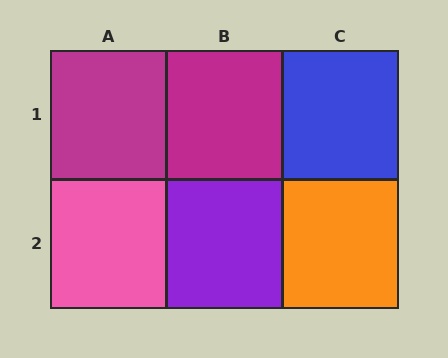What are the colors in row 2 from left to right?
Pink, purple, orange.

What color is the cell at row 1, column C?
Blue.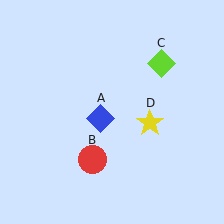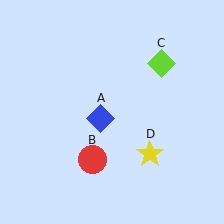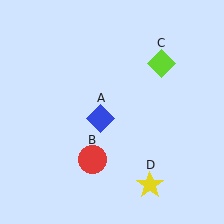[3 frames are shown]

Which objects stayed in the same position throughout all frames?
Blue diamond (object A) and red circle (object B) and lime diamond (object C) remained stationary.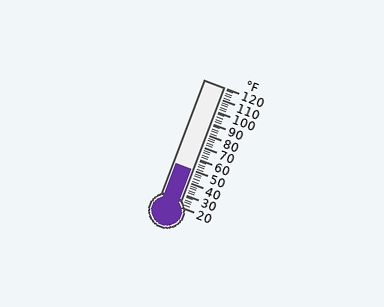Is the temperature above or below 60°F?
The temperature is below 60°F.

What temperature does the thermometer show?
The thermometer shows approximately 50°F.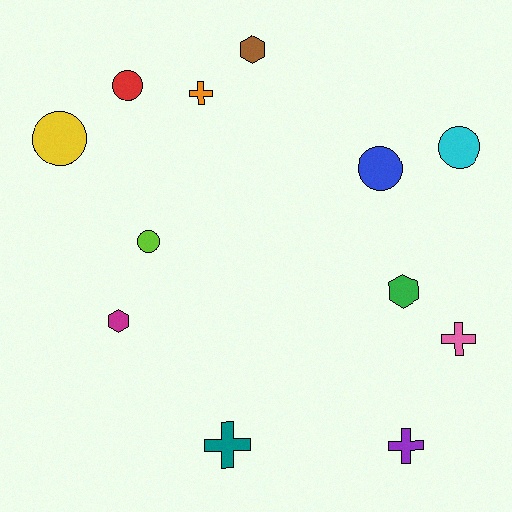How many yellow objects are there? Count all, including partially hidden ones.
There is 1 yellow object.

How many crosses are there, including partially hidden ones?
There are 4 crosses.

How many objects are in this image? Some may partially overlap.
There are 12 objects.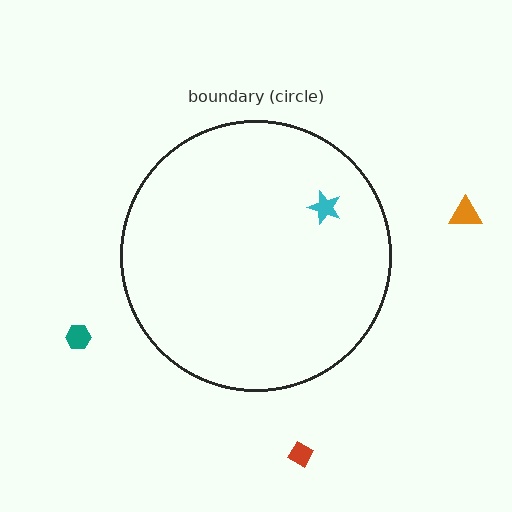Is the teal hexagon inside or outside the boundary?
Outside.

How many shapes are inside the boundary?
1 inside, 3 outside.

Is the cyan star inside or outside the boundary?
Inside.